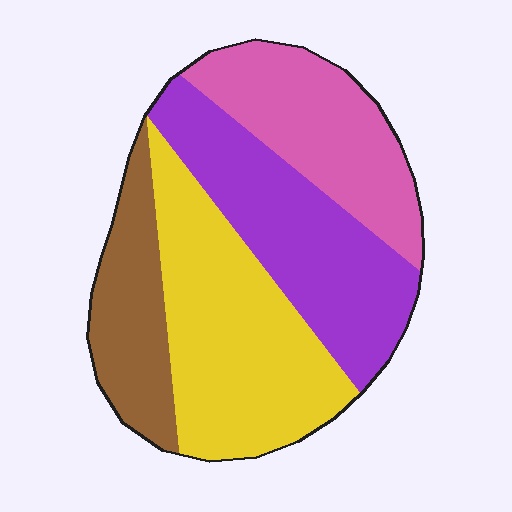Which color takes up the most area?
Yellow, at roughly 35%.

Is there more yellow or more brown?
Yellow.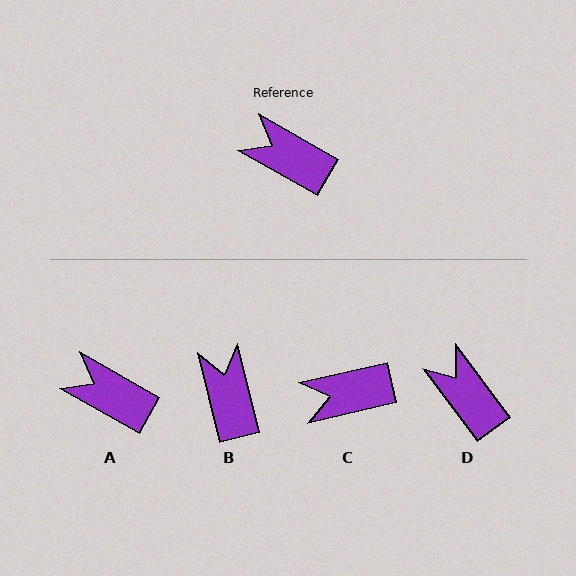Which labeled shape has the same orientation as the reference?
A.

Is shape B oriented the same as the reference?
No, it is off by about 47 degrees.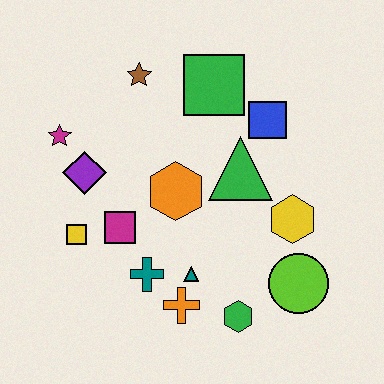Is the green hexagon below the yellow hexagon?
Yes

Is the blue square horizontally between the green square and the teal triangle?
No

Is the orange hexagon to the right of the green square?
No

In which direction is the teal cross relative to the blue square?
The teal cross is below the blue square.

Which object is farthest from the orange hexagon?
The lime circle is farthest from the orange hexagon.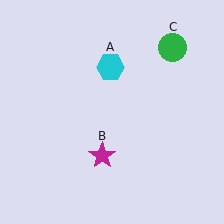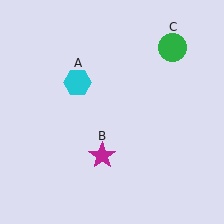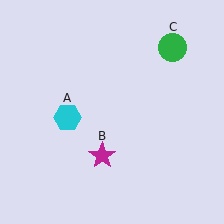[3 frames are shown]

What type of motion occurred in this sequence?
The cyan hexagon (object A) rotated counterclockwise around the center of the scene.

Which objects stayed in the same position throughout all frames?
Magenta star (object B) and green circle (object C) remained stationary.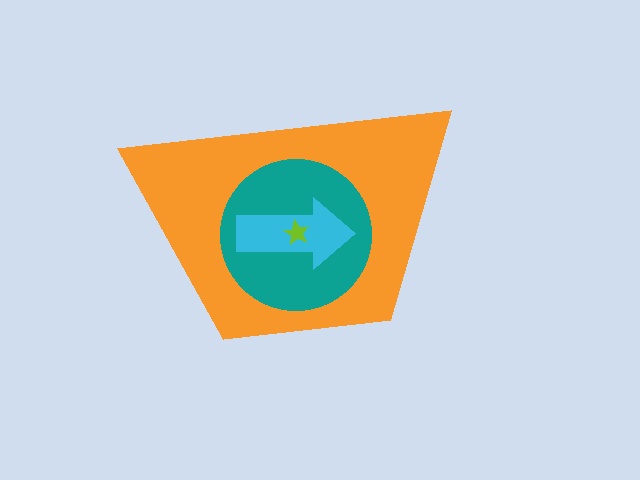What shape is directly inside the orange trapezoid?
The teal circle.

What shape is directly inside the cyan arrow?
The lime star.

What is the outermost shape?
The orange trapezoid.